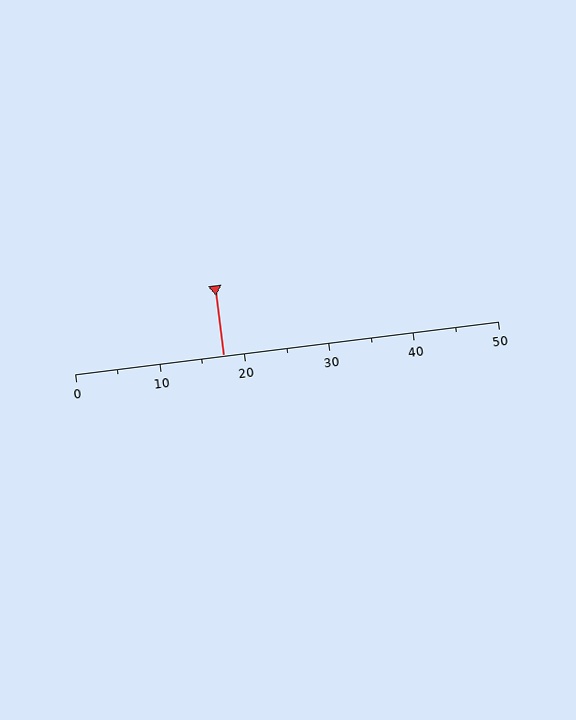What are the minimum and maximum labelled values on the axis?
The axis runs from 0 to 50.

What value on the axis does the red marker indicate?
The marker indicates approximately 17.5.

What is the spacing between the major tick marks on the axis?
The major ticks are spaced 10 apart.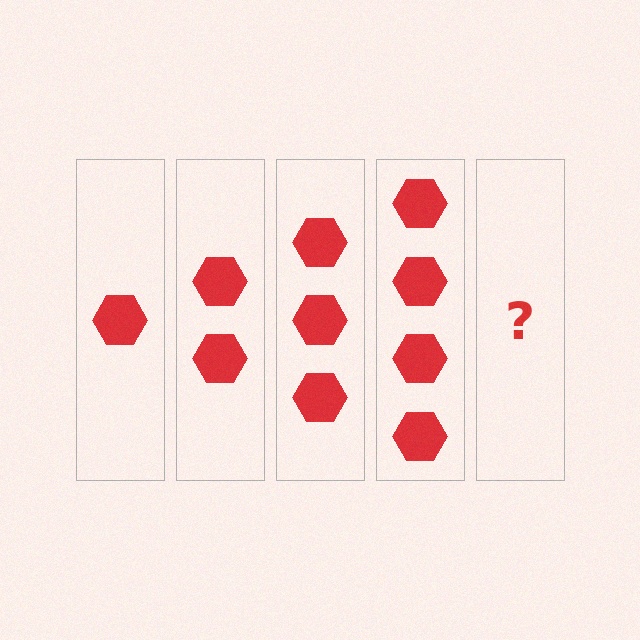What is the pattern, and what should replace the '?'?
The pattern is that each step adds one more hexagon. The '?' should be 5 hexagons.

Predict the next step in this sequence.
The next step is 5 hexagons.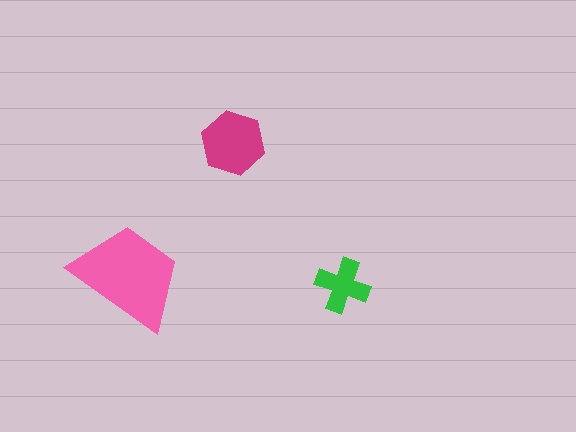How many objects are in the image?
There are 3 objects in the image.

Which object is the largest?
The pink trapezoid.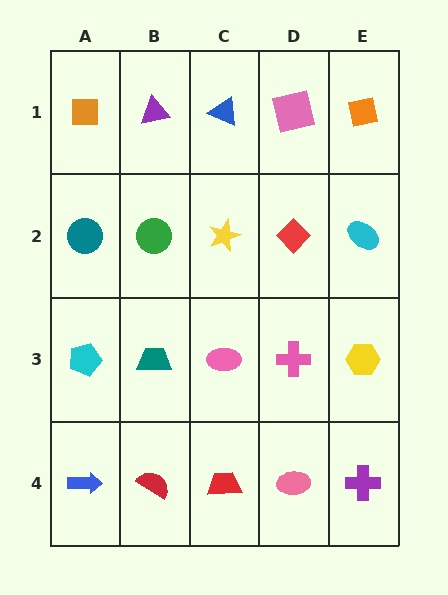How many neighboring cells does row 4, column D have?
3.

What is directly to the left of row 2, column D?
A yellow star.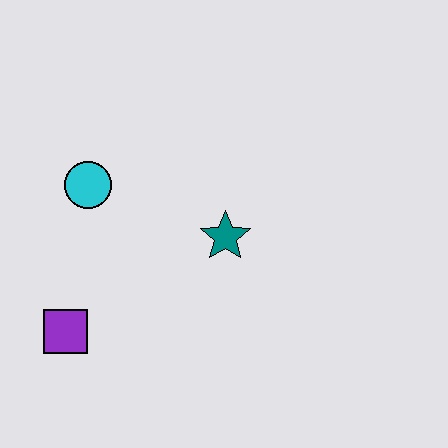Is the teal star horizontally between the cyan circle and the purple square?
No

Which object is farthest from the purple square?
The teal star is farthest from the purple square.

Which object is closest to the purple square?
The cyan circle is closest to the purple square.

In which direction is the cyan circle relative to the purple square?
The cyan circle is above the purple square.